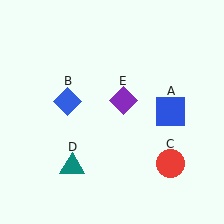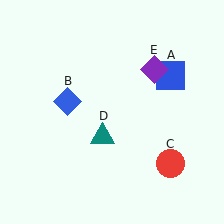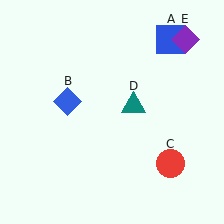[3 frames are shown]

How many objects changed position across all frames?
3 objects changed position: blue square (object A), teal triangle (object D), purple diamond (object E).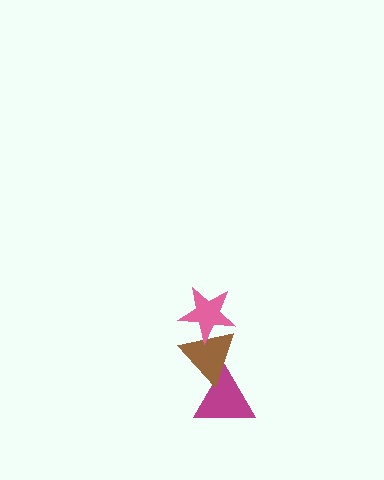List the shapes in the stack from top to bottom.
From top to bottom: the pink star, the brown triangle, the magenta triangle.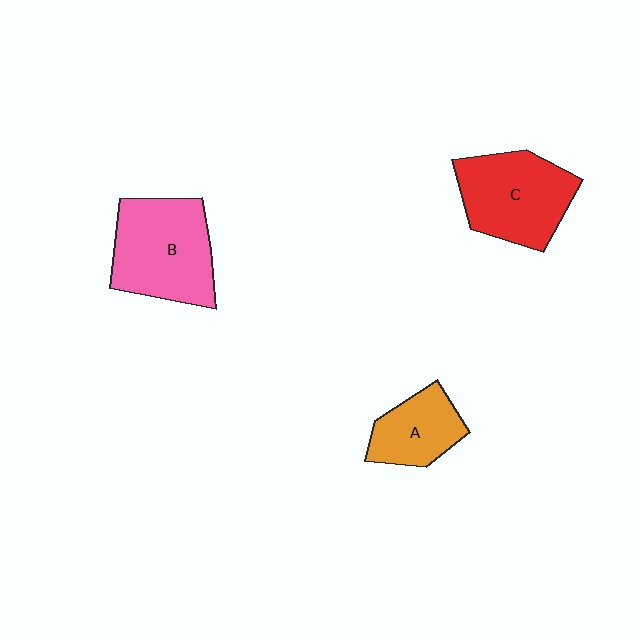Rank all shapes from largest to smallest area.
From largest to smallest: B (pink), C (red), A (orange).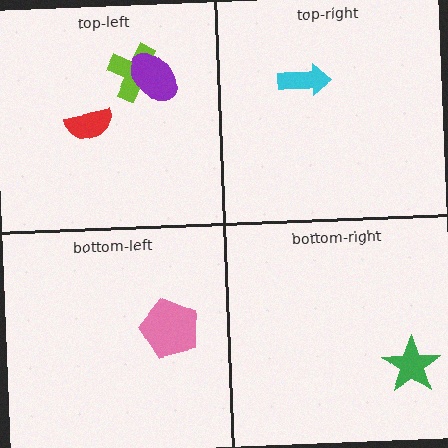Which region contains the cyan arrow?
The top-right region.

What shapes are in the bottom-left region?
The pink pentagon.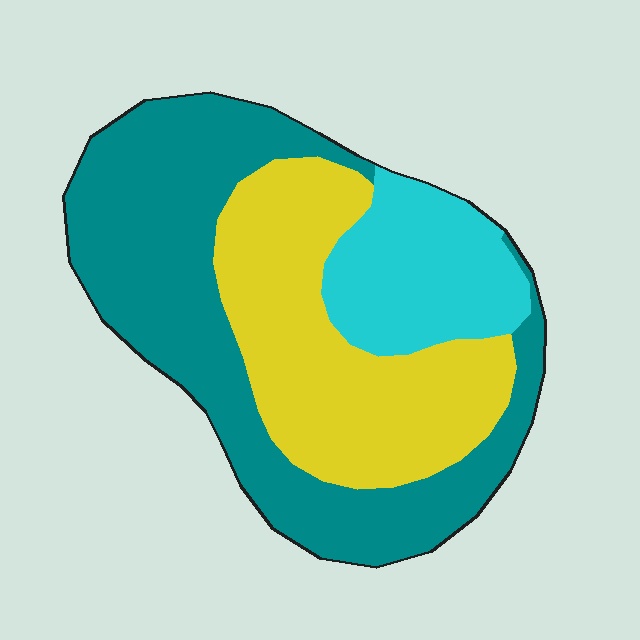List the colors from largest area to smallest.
From largest to smallest: teal, yellow, cyan.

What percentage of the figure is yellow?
Yellow covers about 35% of the figure.